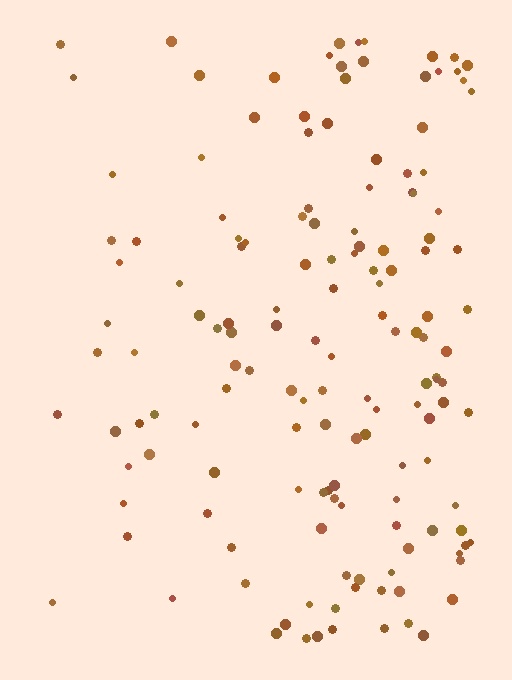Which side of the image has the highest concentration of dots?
The right.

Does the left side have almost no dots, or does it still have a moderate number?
Still a moderate number, just noticeably fewer than the right.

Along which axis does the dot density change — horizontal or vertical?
Horizontal.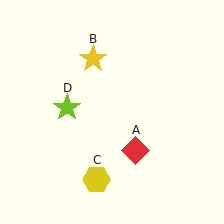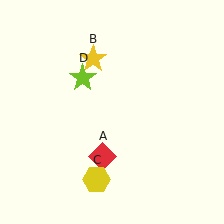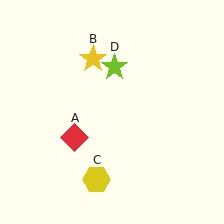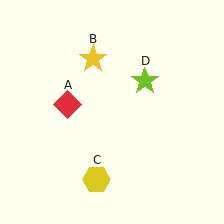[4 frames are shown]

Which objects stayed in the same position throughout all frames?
Yellow star (object B) and yellow hexagon (object C) remained stationary.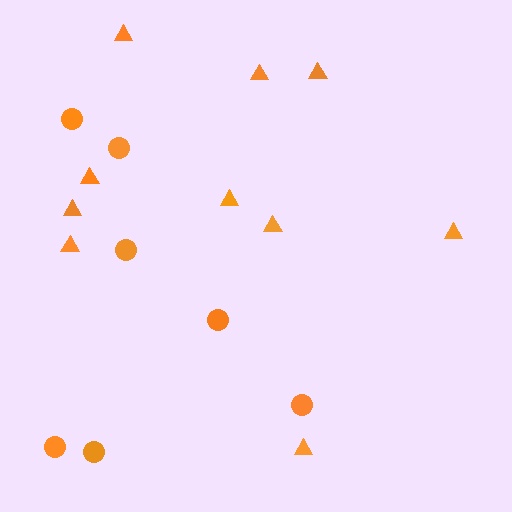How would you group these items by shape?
There are 2 groups: one group of circles (7) and one group of triangles (10).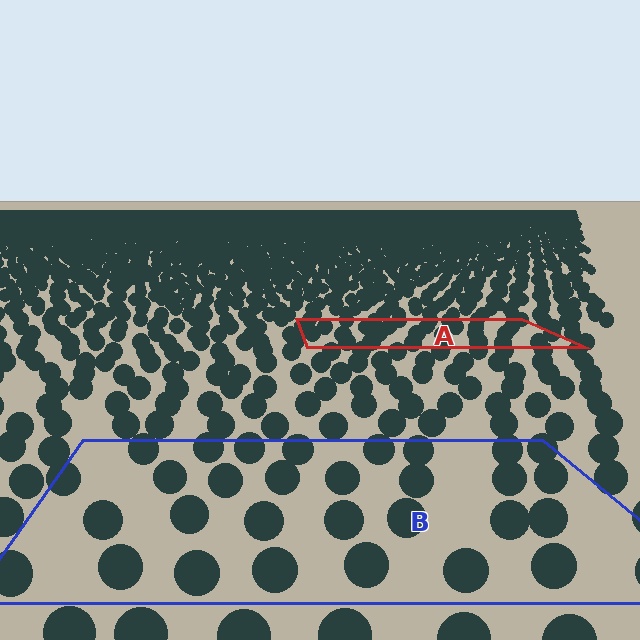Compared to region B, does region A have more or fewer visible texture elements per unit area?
Region A has more texture elements per unit area — they are packed more densely because it is farther away.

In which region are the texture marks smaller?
The texture marks are smaller in region A, because it is farther away.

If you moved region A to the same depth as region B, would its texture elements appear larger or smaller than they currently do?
They would appear larger. At a closer depth, the same texture elements are projected at a bigger on-screen size.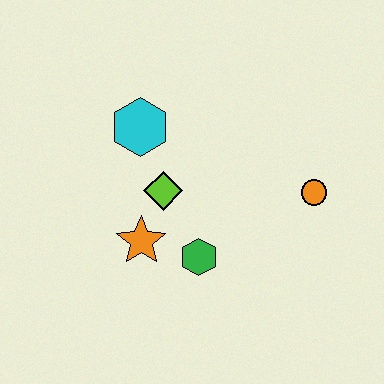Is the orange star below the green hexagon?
No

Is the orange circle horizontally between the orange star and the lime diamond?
No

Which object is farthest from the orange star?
The orange circle is farthest from the orange star.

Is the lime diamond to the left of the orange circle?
Yes